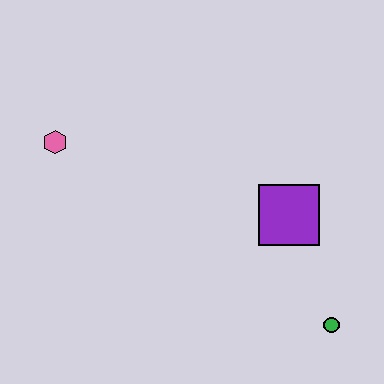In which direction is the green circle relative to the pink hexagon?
The green circle is to the right of the pink hexagon.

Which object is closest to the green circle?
The purple square is closest to the green circle.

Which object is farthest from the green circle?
The pink hexagon is farthest from the green circle.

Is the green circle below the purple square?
Yes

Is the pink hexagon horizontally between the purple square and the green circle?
No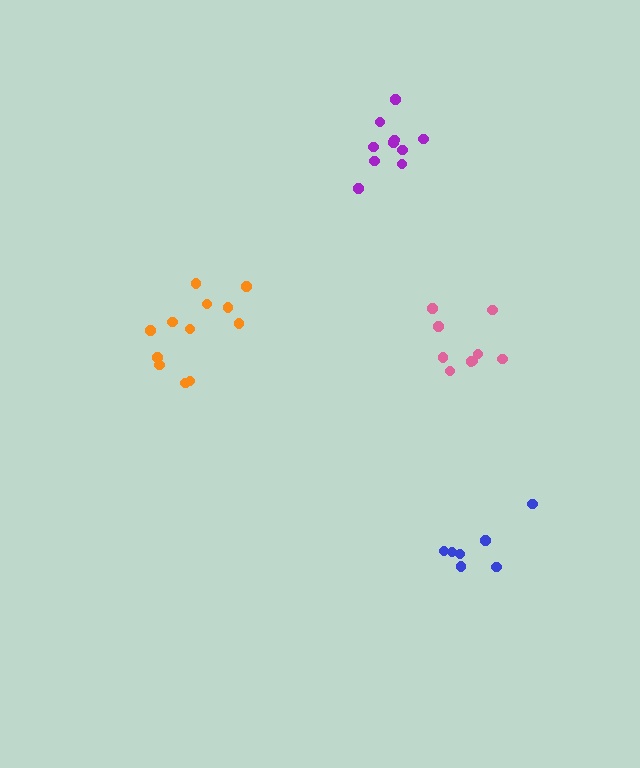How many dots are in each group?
Group 1: 12 dots, Group 2: 9 dots, Group 3: 10 dots, Group 4: 7 dots (38 total).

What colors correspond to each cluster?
The clusters are colored: orange, pink, purple, blue.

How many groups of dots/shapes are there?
There are 4 groups.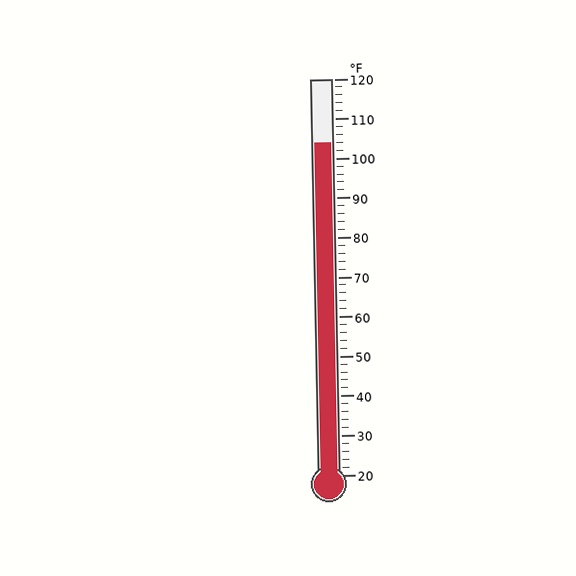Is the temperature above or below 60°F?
The temperature is above 60°F.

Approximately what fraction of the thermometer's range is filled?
The thermometer is filled to approximately 85% of its range.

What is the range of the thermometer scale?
The thermometer scale ranges from 20°F to 120°F.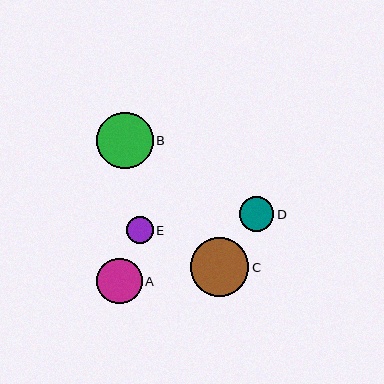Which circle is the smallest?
Circle E is the smallest with a size of approximately 26 pixels.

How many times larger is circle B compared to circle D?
Circle B is approximately 1.7 times the size of circle D.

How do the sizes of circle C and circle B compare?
Circle C and circle B are approximately the same size.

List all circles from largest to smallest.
From largest to smallest: C, B, A, D, E.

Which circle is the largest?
Circle C is the largest with a size of approximately 58 pixels.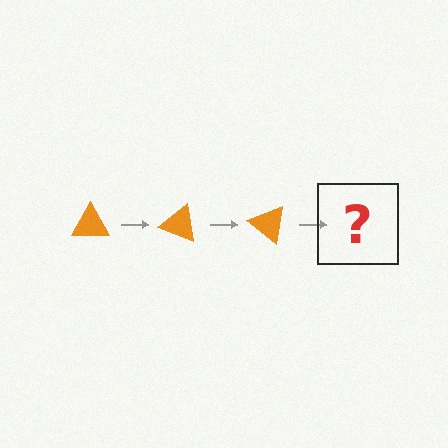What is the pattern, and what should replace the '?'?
The pattern is that the triangle rotates 20 degrees each step. The '?' should be an orange triangle rotated 60 degrees.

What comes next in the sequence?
The next element should be an orange triangle rotated 60 degrees.